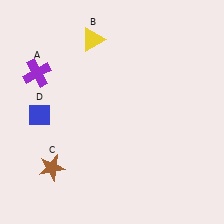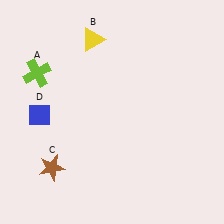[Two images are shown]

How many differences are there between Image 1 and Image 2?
There is 1 difference between the two images.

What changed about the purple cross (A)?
In Image 1, A is purple. In Image 2, it changed to lime.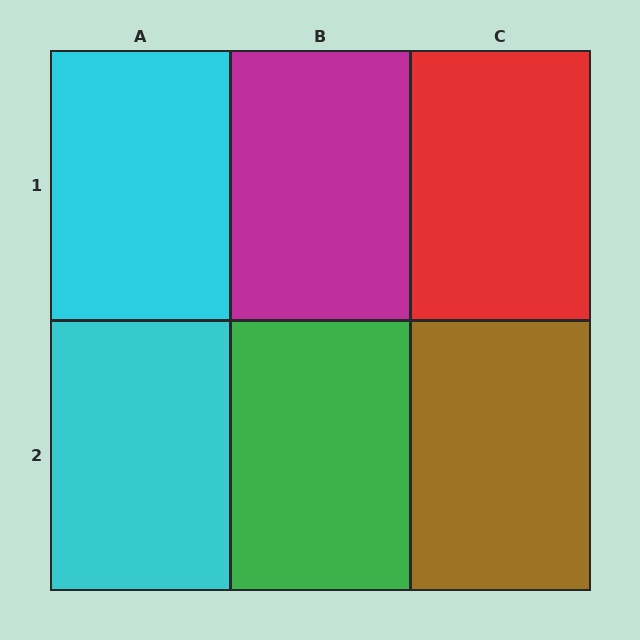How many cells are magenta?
1 cell is magenta.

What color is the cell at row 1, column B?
Magenta.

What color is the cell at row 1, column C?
Red.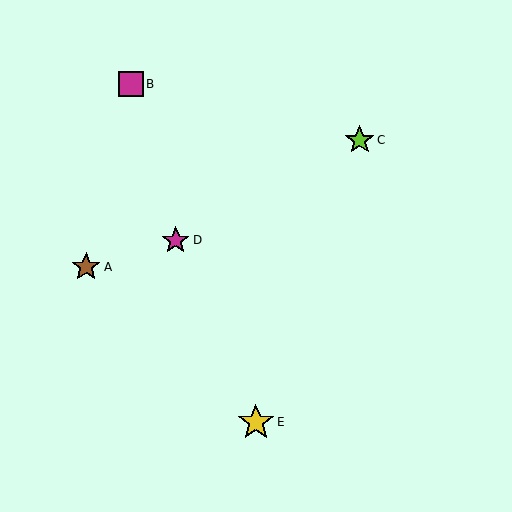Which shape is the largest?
The yellow star (labeled E) is the largest.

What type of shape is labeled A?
Shape A is a brown star.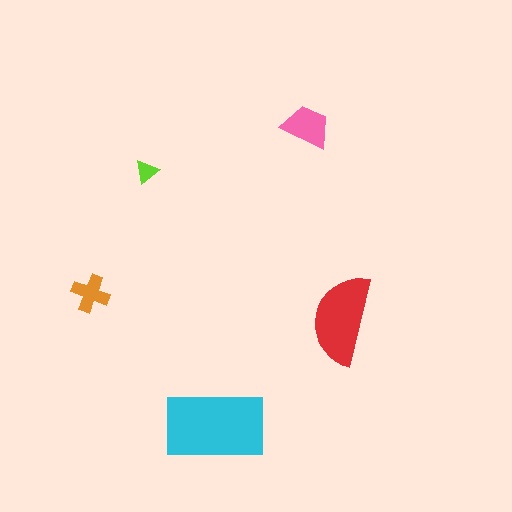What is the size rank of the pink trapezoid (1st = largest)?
3rd.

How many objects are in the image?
There are 5 objects in the image.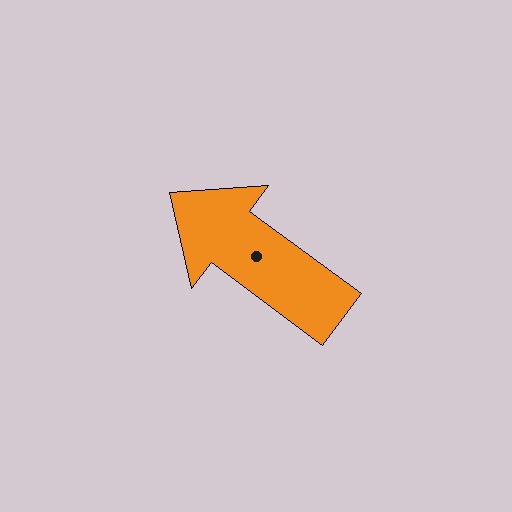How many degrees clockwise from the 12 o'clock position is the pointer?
Approximately 307 degrees.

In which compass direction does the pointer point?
Northwest.